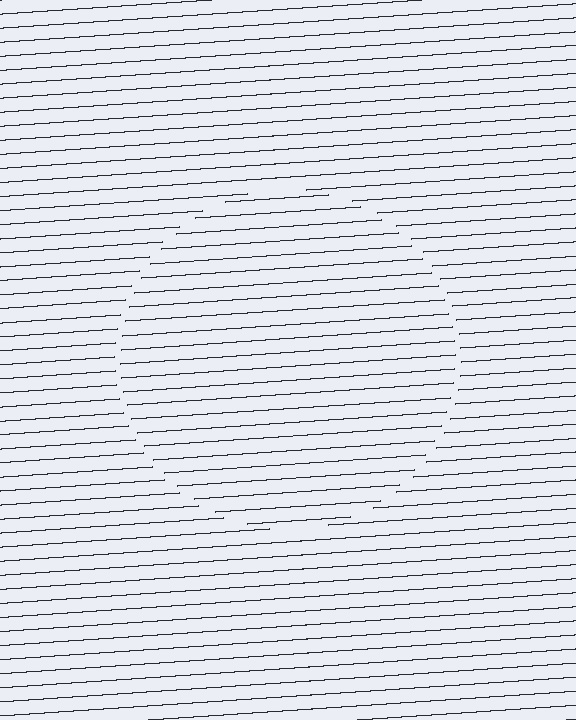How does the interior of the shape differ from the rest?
The interior of the shape contains the same grating, shifted by half a period — the contour is defined by the phase discontinuity where line-ends from the inner and outer gratings abut.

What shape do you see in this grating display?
An illusory circle. The interior of the shape contains the same grating, shifted by half a period — the contour is defined by the phase discontinuity where line-ends from the inner and outer gratings abut.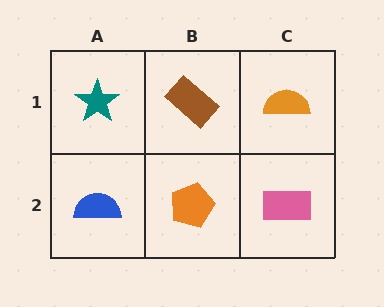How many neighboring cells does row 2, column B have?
3.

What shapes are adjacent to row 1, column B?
An orange pentagon (row 2, column B), a teal star (row 1, column A), an orange semicircle (row 1, column C).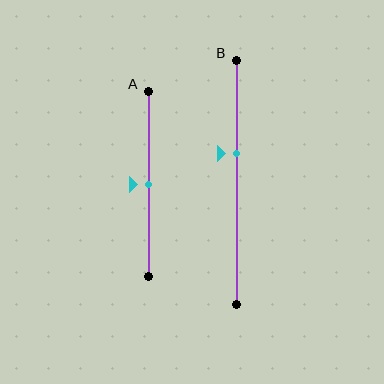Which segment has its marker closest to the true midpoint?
Segment A has its marker closest to the true midpoint.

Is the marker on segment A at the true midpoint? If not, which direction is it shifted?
Yes, the marker on segment A is at the true midpoint.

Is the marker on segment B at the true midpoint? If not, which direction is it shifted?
No, the marker on segment B is shifted upward by about 12% of the segment length.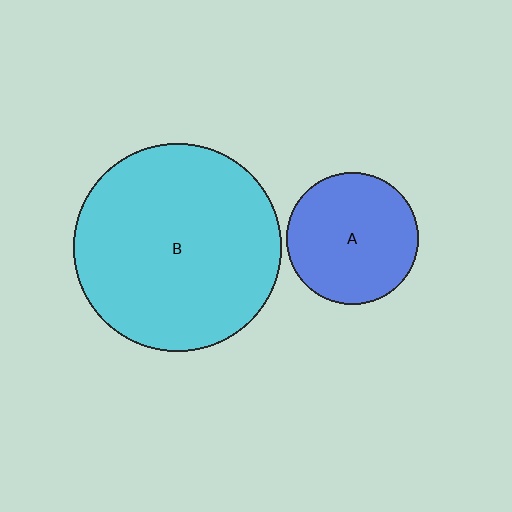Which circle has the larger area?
Circle B (cyan).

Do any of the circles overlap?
No, none of the circles overlap.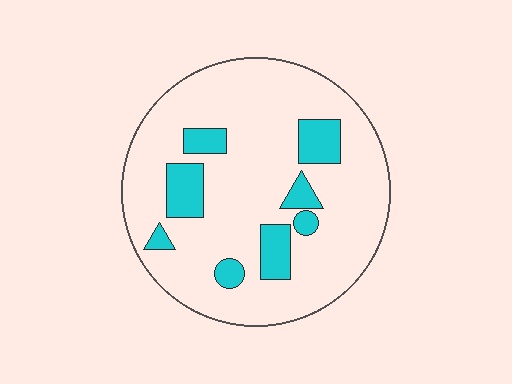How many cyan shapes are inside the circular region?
8.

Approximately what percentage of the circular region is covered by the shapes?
Approximately 15%.